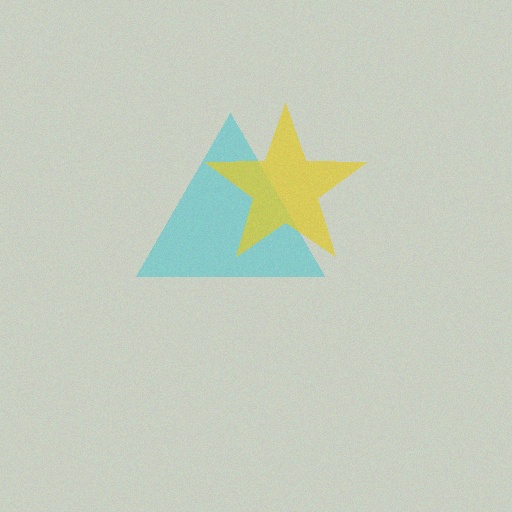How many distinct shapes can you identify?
There are 2 distinct shapes: a cyan triangle, a yellow star.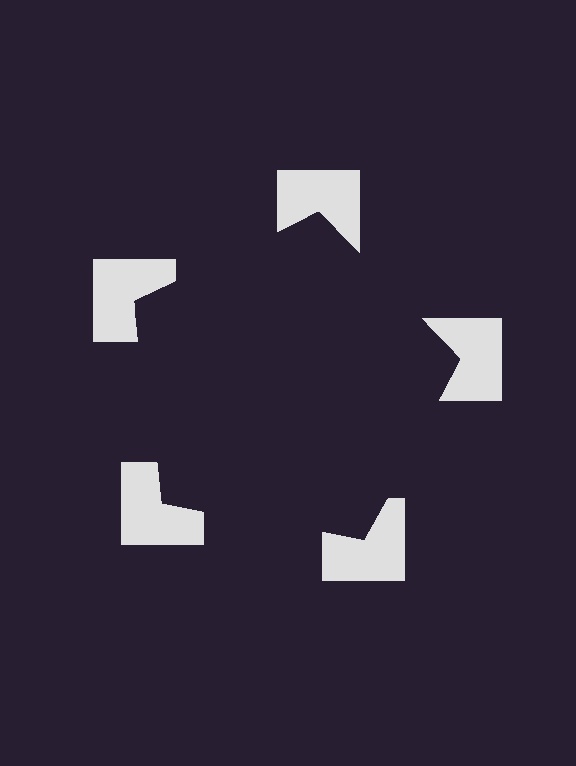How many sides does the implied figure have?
5 sides.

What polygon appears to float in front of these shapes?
An illusory pentagon — its edges are inferred from the aligned wedge cuts in the notched squares, not physically drawn.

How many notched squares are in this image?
There are 5 — one at each vertex of the illusory pentagon.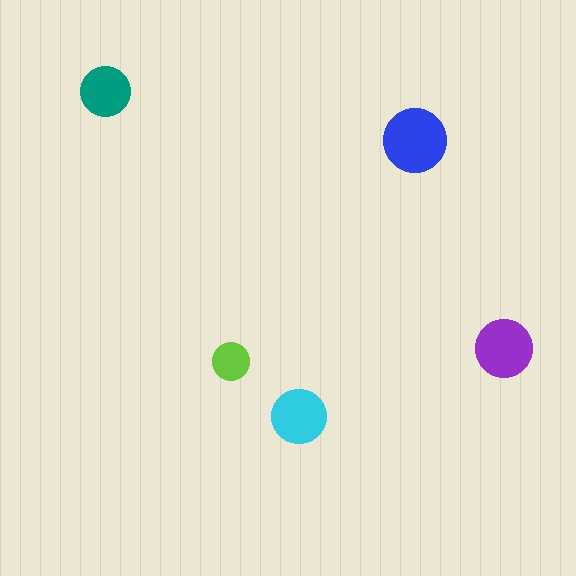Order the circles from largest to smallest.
the blue one, the purple one, the cyan one, the teal one, the lime one.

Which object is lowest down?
The cyan circle is bottommost.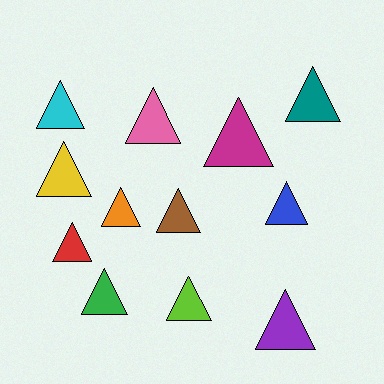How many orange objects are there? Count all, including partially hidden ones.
There is 1 orange object.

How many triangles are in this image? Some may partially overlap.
There are 12 triangles.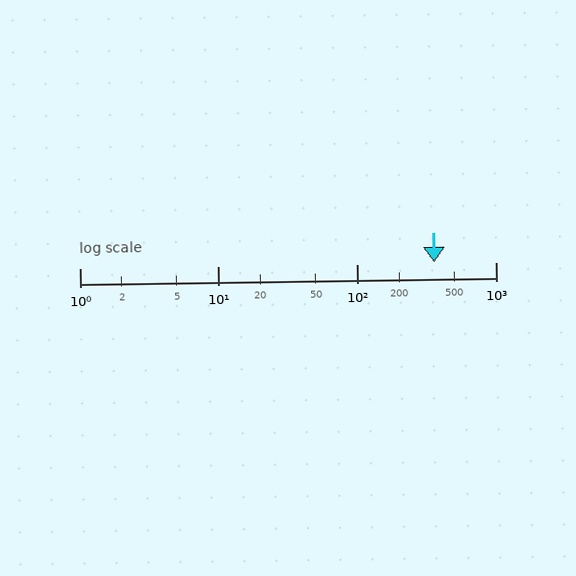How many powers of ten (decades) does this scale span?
The scale spans 3 decades, from 1 to 1000.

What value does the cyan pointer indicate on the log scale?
The pointer indicates approximately 360.